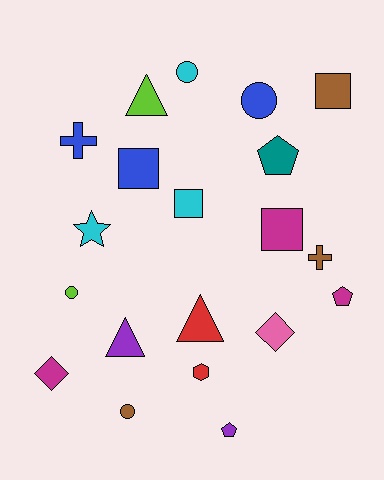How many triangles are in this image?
There are 3 triangles.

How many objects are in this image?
There are 20 objects.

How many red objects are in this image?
There are 2 red objects.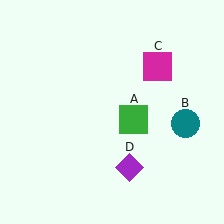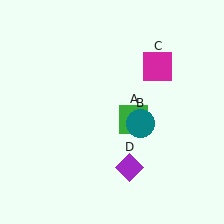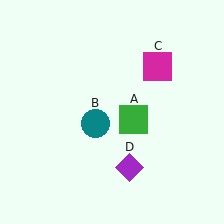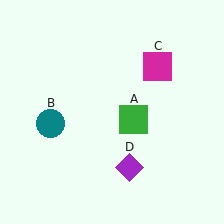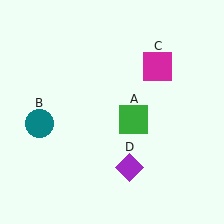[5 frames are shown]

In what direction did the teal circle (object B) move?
The teal circle (object B) moved left.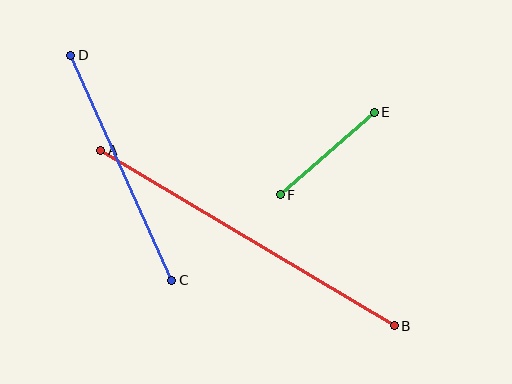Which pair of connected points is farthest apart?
Points A and B are farthest apart.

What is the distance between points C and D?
The distance is approximately 246 pixels.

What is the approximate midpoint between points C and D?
The midpoint is at approximately (121, 168) pixels.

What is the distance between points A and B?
The distance is approximately 342 pixels.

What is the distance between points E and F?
The distance is approximately 125 pixels.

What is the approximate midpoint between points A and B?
The midpoint is at approximately (247, 238) pixels.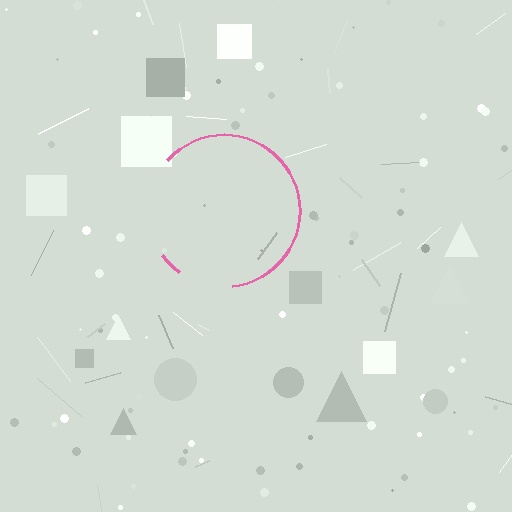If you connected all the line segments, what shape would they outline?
They would outline a circle.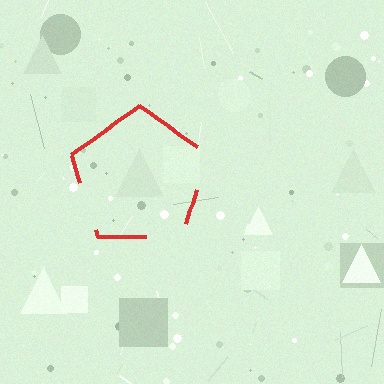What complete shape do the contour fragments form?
The contour fragments form a pentagon.